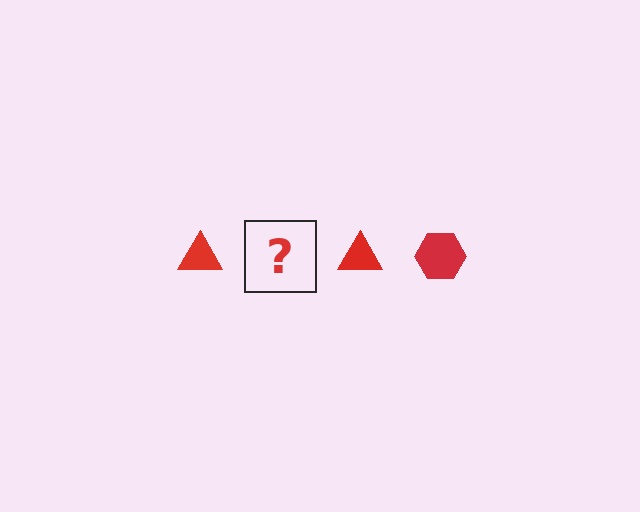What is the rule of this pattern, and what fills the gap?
The rule is that the pattern cycles through triangle, hexagon shapes in red. The gap should be filled with a red hexagon.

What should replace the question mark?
The question mark should be replaced with a red hexagon.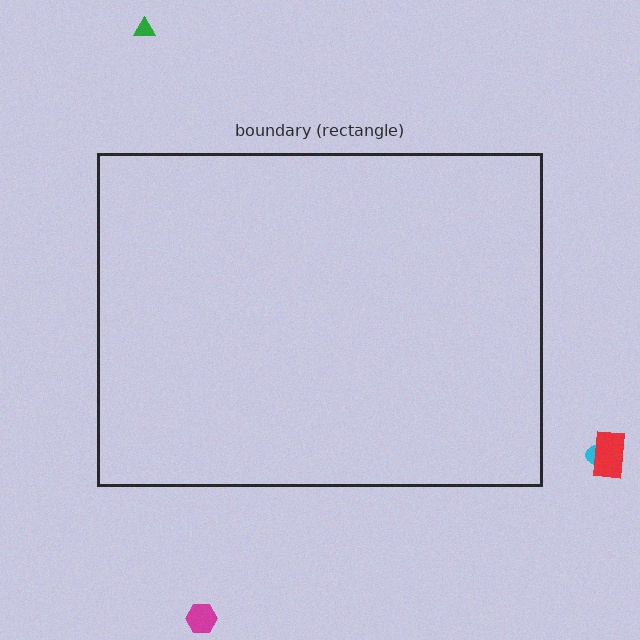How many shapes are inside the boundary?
0 inside, 4 outside.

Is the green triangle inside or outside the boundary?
Outside.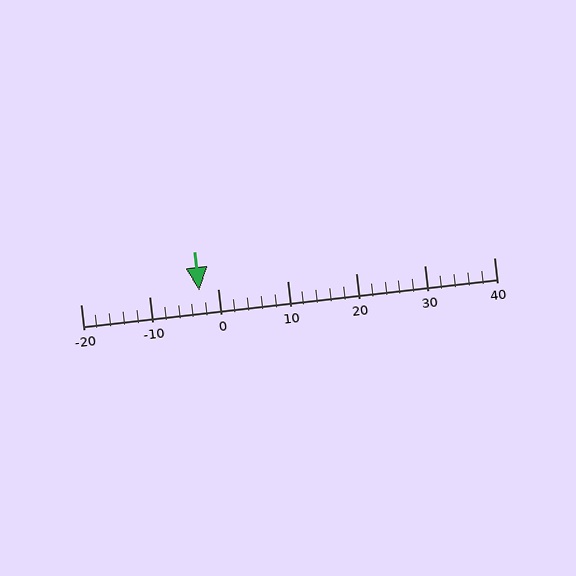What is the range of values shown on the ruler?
The ruler shows values from -20 to 40.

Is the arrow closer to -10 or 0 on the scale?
The arrow is closer to 0.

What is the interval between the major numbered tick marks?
The major tick marks are spaced 10 units apart.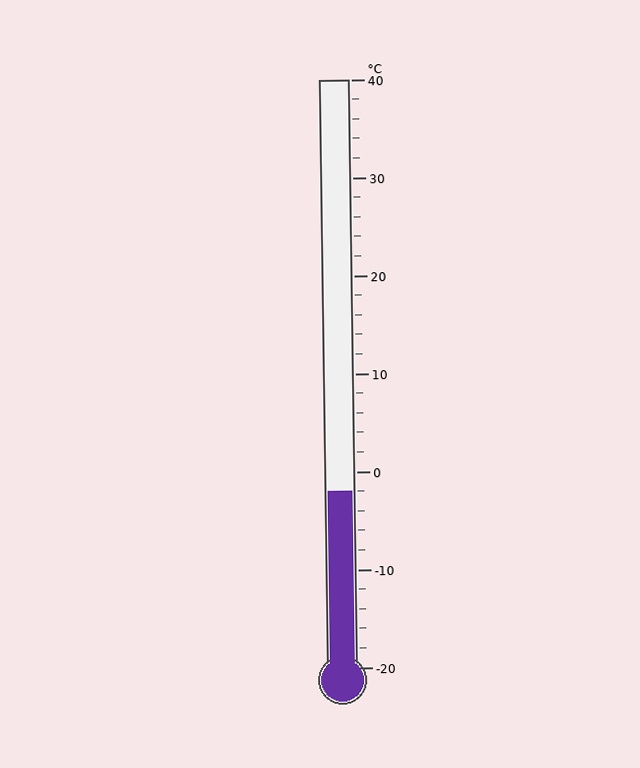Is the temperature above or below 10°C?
The temperature is below 10°C.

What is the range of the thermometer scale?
The thermometer scale ranges from -20°C to 40°C.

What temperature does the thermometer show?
The thermometer shows approximately -2°C.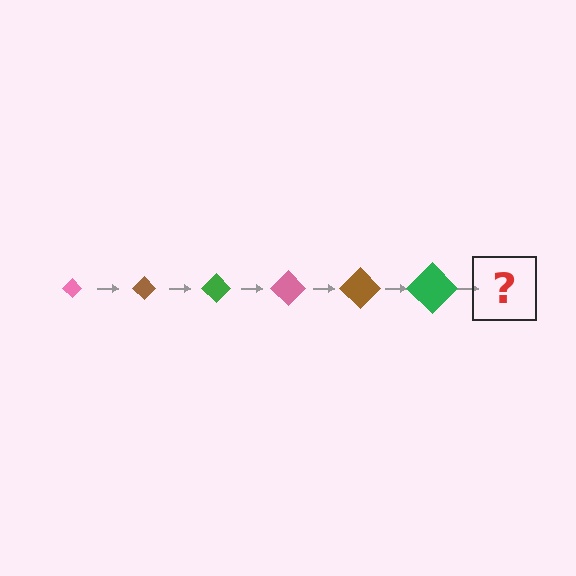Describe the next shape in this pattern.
It should be a pink diamond, larger than the previous one.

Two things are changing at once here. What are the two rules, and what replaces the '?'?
The two rules are that the diamond grows larger each step and the color cycles through pink, brown, and green. The '?' should be a pink diamond, larger than the previous one.